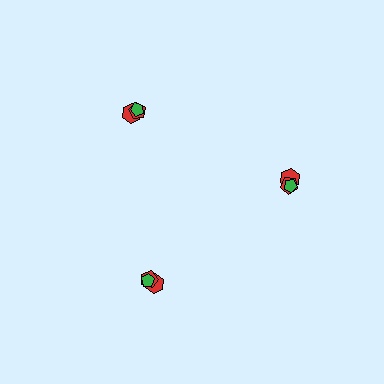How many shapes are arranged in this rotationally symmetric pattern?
There are 9 shapes, arranged in 3 groups of 3.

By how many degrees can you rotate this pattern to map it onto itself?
The pattern maps onto itself every 120 degrees of rotation.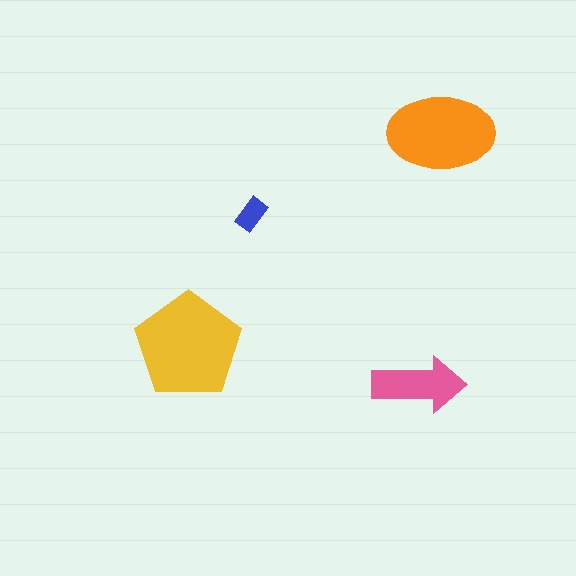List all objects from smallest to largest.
The blue rectangle, the pink arrow, the orange ellipse, the yellow pentagon.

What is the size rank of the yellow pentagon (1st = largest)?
1st.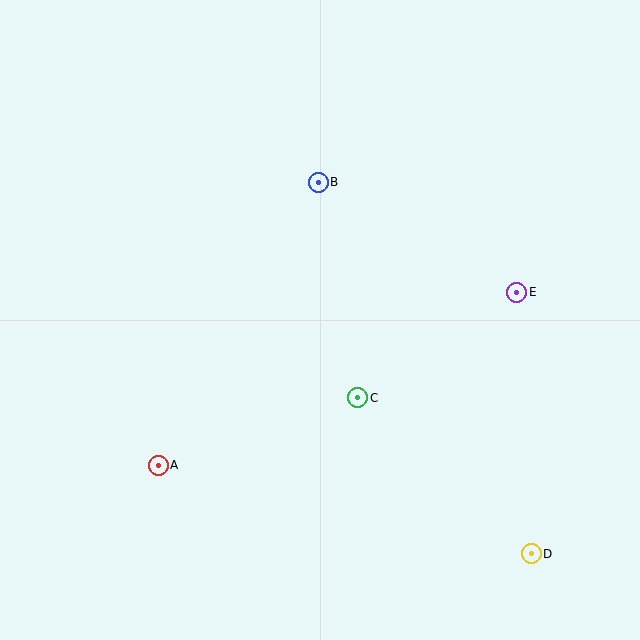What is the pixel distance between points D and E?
The distance between D and E is 262 pixels.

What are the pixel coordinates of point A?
Point A is at (158, 465).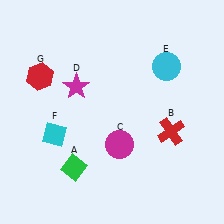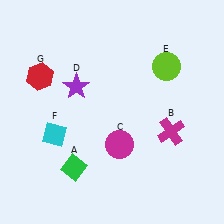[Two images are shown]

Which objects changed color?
B changed from red to magenta. D changed from magenta to purple. E changed from cyan to lime.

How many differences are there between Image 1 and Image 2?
There are 3 differences between the two images.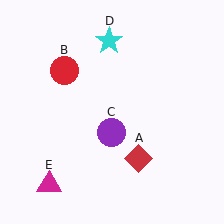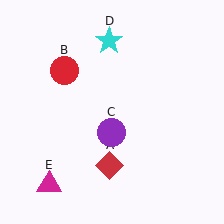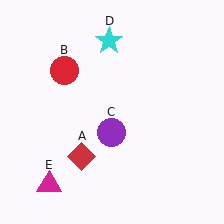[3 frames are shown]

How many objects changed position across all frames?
1 object changed position: red diamond (object A).